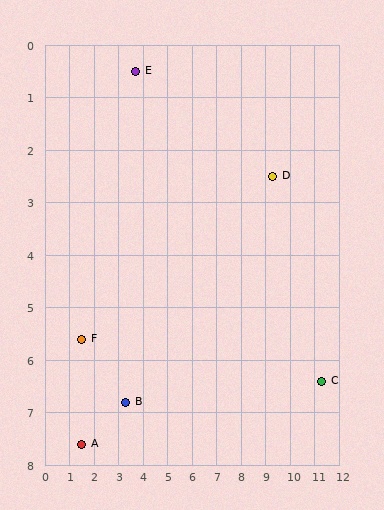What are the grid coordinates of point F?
Point F is at approximately (1.5, 5.6).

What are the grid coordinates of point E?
Point E is at approximately (3.7, 0.5).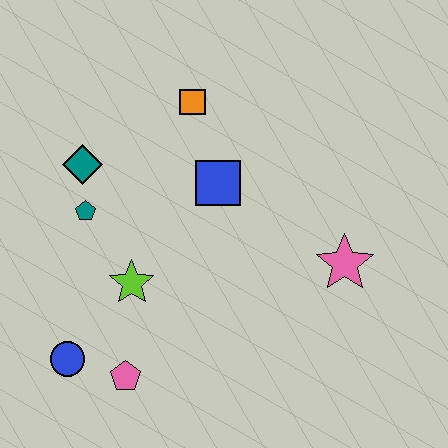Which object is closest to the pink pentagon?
The blue circle is closest to the pink pentagon.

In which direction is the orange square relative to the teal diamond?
The orange square is to the right of the teal diamond.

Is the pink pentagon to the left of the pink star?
Yes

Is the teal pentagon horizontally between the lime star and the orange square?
No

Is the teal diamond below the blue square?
No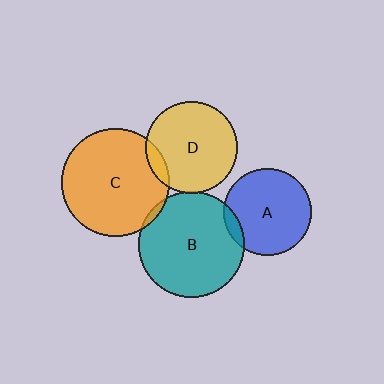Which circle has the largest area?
Circle C (orange).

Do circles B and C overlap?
Yes.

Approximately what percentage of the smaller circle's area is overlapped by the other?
Approximately 5%.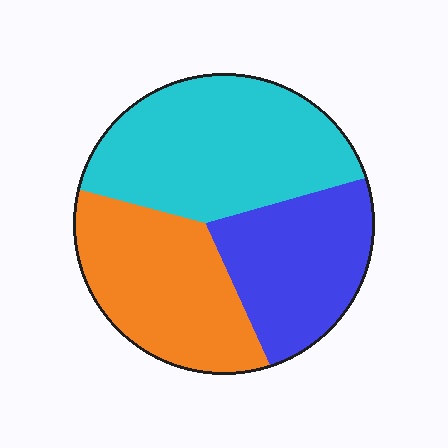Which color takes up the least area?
Blue, at roughly 25%.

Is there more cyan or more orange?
Cyan.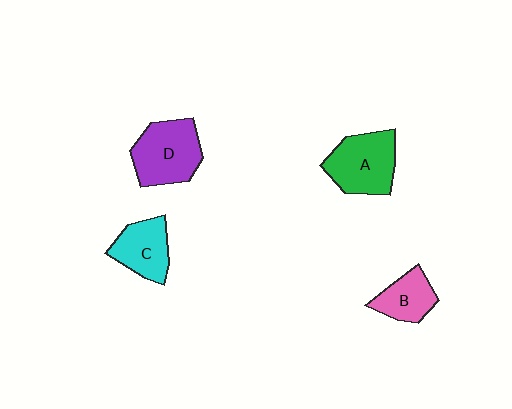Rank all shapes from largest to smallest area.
From largest to smallest: D (purple), A (green), C (cyan), B (pink).